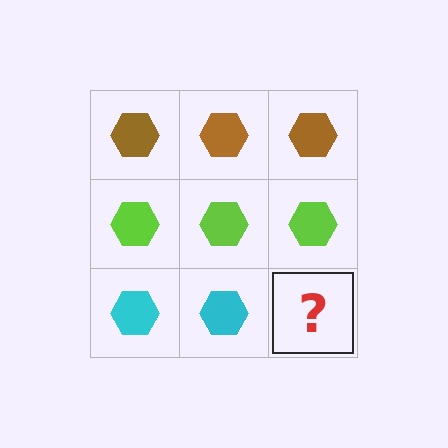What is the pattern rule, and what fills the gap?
The rule is that each row has a consistent color. The gap should be filled with a cyan hexagon.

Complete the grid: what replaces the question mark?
The question mark should be replaced with a cyan hexagon.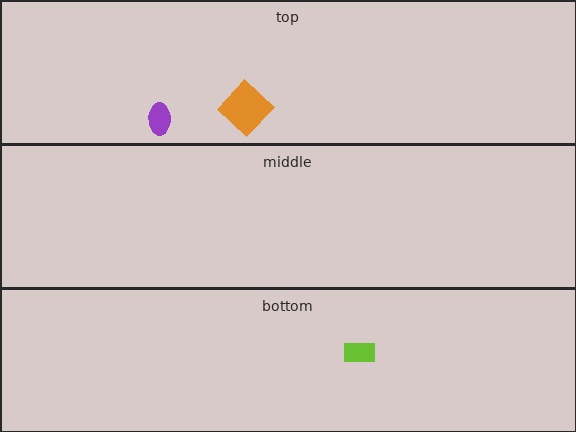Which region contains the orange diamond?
The top region.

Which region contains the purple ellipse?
The top region.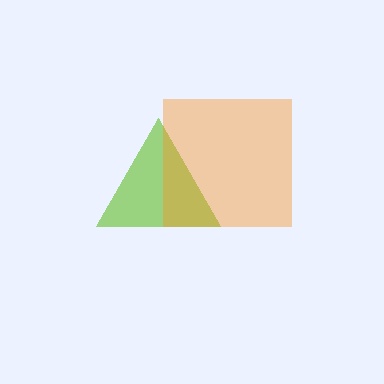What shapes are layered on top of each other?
The layered shapes are: a lime triangle, an orange square.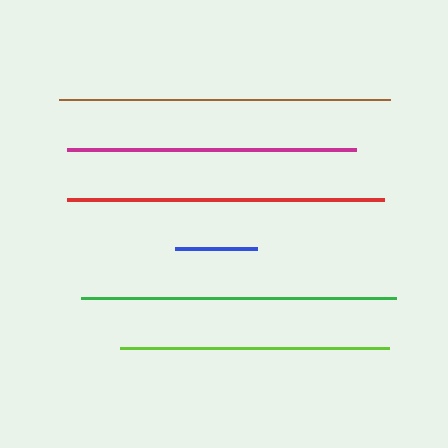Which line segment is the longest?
The brown line is the longest at approximately 331 pixels.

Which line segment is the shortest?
The blue line is the shortest at approximately 82 pixels.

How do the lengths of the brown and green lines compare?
The brown and green lines are approximately the same length.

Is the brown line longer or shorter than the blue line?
The brown line is longer than the blue line.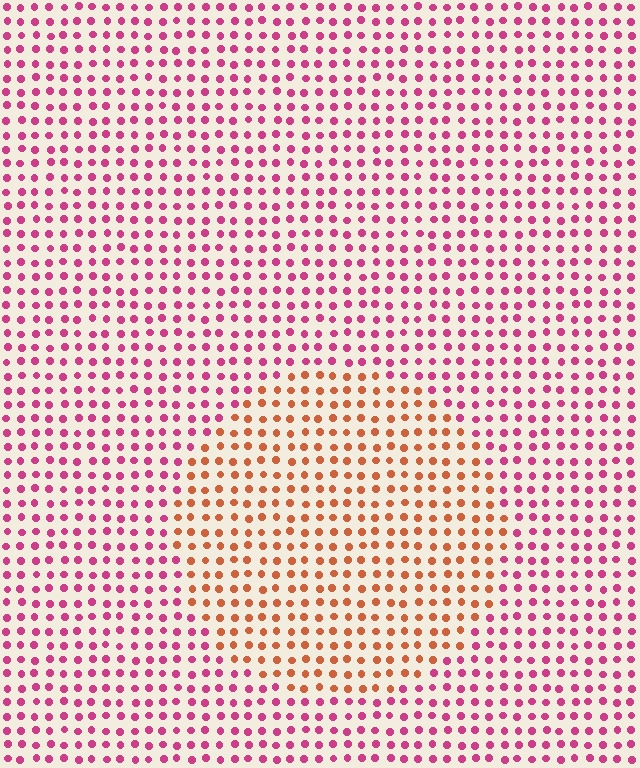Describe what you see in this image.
The image is filled with small magenta elements in a uniform arrangement. A circle-shaped region is visible where the elements are tinted to a slightly different hue, forming a subtle color boundary.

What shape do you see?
I see a circle.